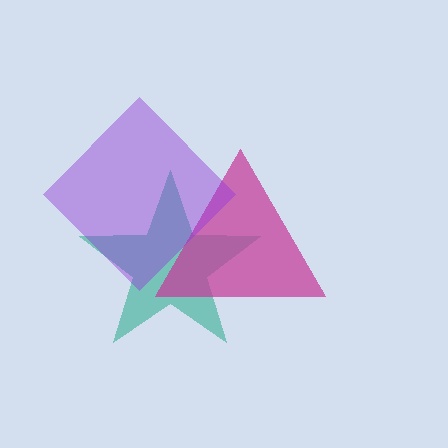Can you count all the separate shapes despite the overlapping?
Yes, there are 3 separate shapes.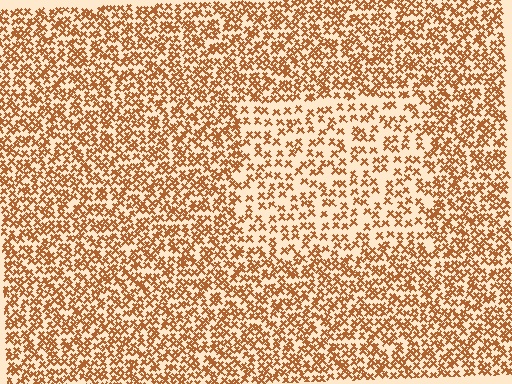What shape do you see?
I see a rectangle.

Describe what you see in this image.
The image contains small brown elements arranged at two different densities. A rectangle-shaped region is visible where the elements are less densely packed than the surrounding area.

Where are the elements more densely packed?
The elements are more densely packed outside the rectangle boundary.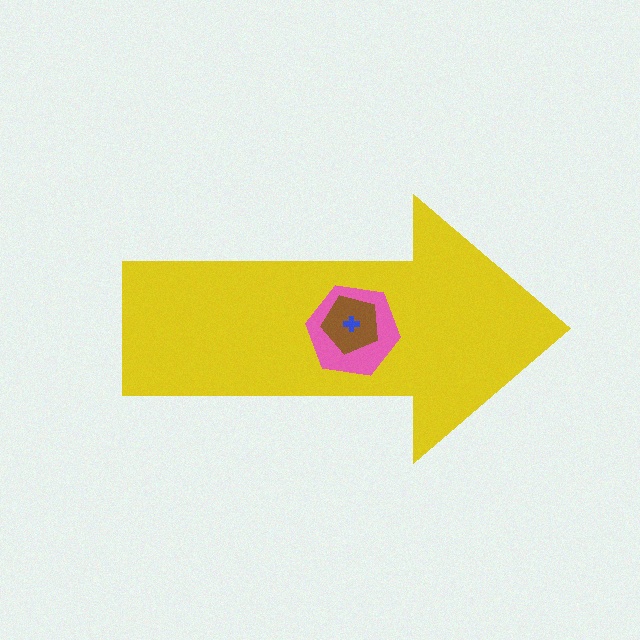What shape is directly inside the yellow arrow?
The pink hexagon.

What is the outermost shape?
The yellow arrow.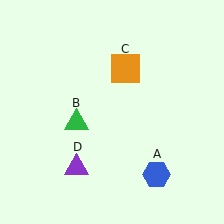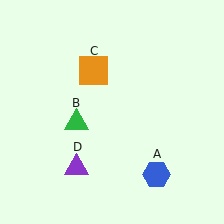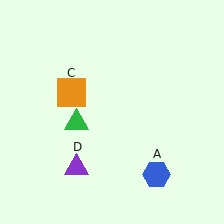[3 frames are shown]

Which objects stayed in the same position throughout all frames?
Blue hexagon (object A) and green triangle (object B) and purple triangle (object D) remained stationary.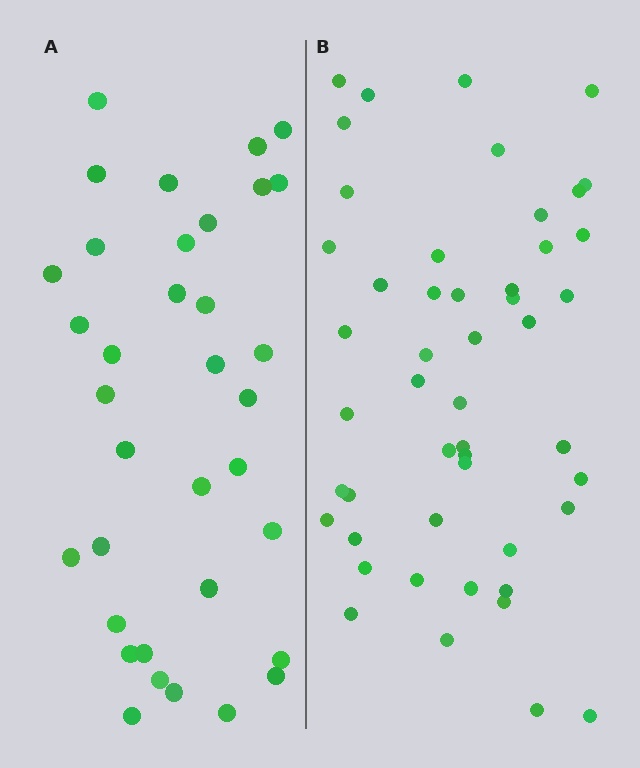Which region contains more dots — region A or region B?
Region B (the right region) has more dots.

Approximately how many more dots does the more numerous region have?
Region B has approximately 15 more dots than region A.